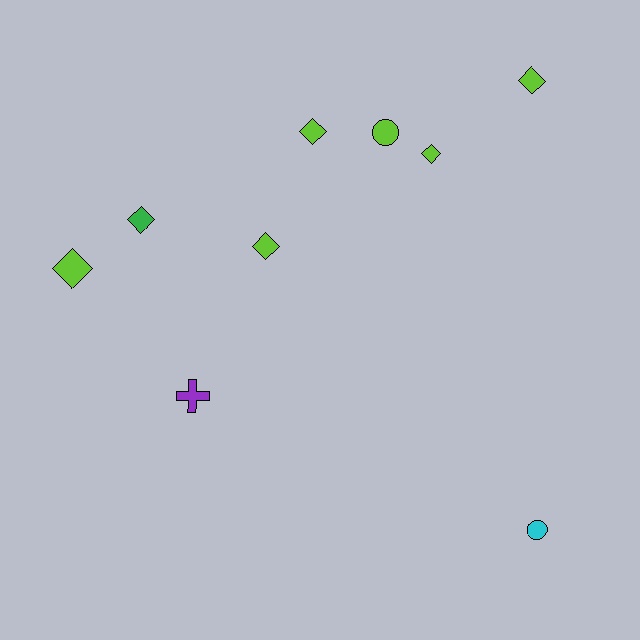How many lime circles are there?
There is 1 lime circle.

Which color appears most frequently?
Lime, with 6 objects.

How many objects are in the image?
There are 9 objects.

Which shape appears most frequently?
Diamond, with 6 objects.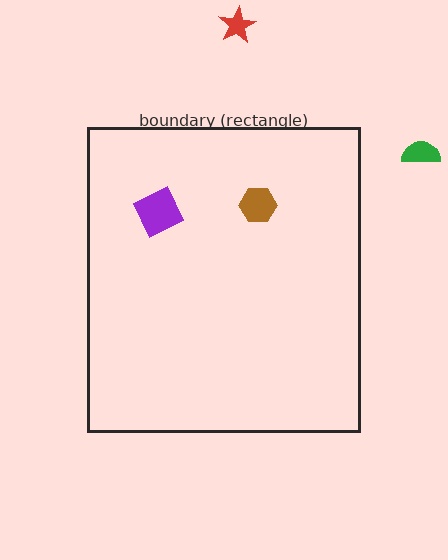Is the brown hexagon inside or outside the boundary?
Inside.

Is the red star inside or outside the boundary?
Outside.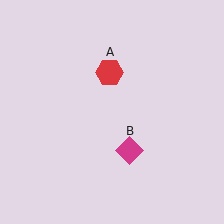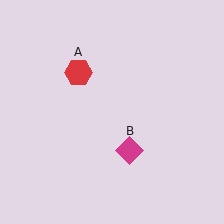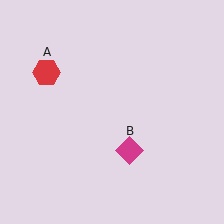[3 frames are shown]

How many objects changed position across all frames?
1 object changed position: red hexagon (object A).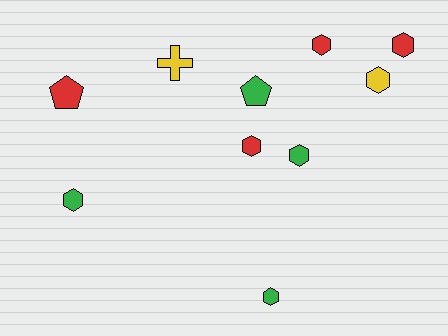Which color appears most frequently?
Red, with 4 objects.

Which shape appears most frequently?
Hexagon, with 7 objects.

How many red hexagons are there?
There are 3 red hexagons.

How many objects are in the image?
There are 10 objects.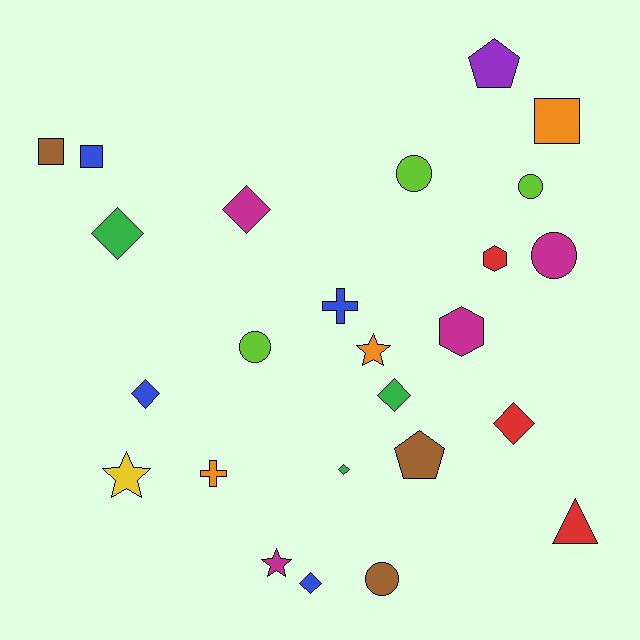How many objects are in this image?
There are 25 objects.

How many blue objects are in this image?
There are 4 blue objects.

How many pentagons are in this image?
There are 2 pentagons.